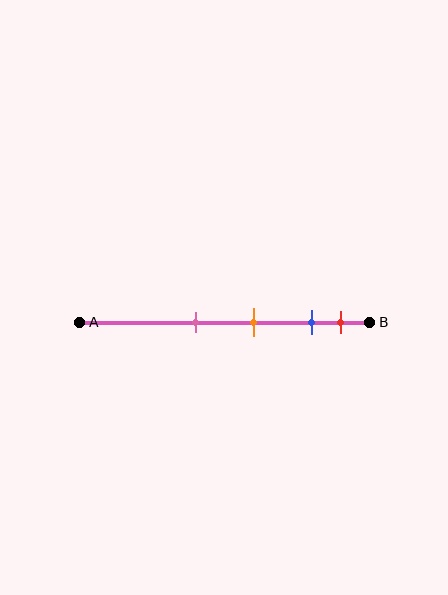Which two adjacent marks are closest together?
The blue and red marks are the closest adjacent pair.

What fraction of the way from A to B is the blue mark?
The blue mark is approximately 80% (0.8) of the way from A to B.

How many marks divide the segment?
There are 4 marks dividing the segment.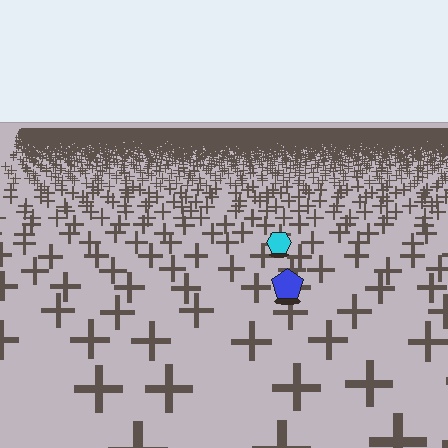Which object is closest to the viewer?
The blue pentagon is closest. The texture marks near it are larger and more spread out.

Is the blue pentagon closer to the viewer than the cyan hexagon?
Yes. The blue pentagon is closer — you can tell from the texture gradient: the ground texture is coarser near it.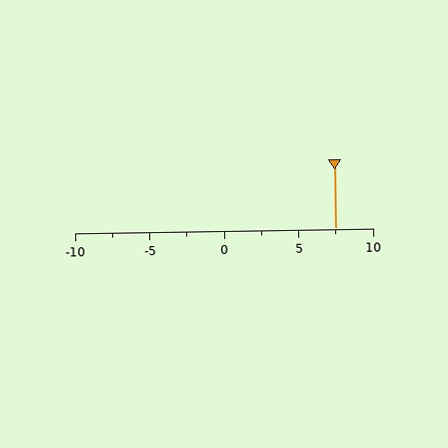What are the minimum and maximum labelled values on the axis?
The axis runs from -10 to 10.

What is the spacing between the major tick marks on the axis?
The major ticks are spaced 5 apart.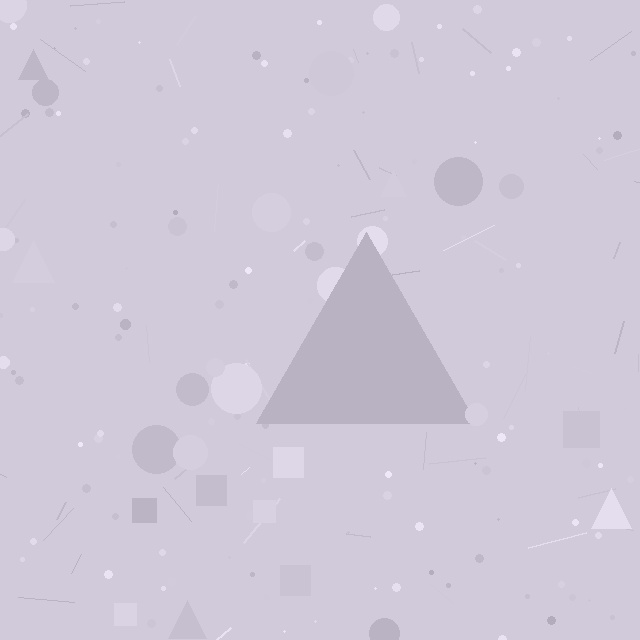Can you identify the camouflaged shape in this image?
The camouflaged shape is a triangle.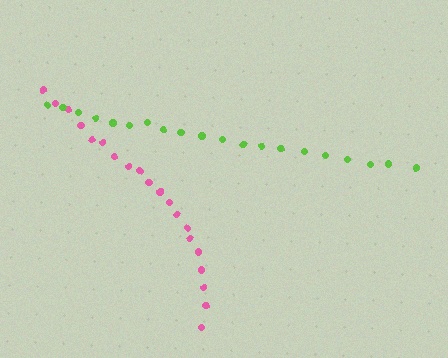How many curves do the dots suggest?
There are 2 distinct paths.